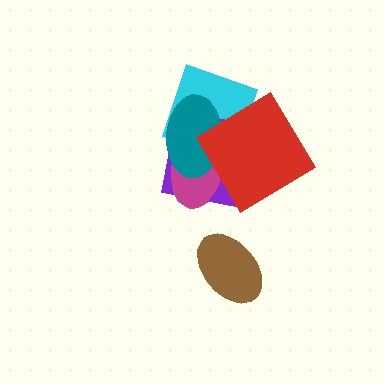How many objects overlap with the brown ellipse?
0 objects overlap with the brown ellipse.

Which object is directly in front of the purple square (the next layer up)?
The magenta ellipse is directly in front of the purple square.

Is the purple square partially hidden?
Yes, it is partially covered by another shape.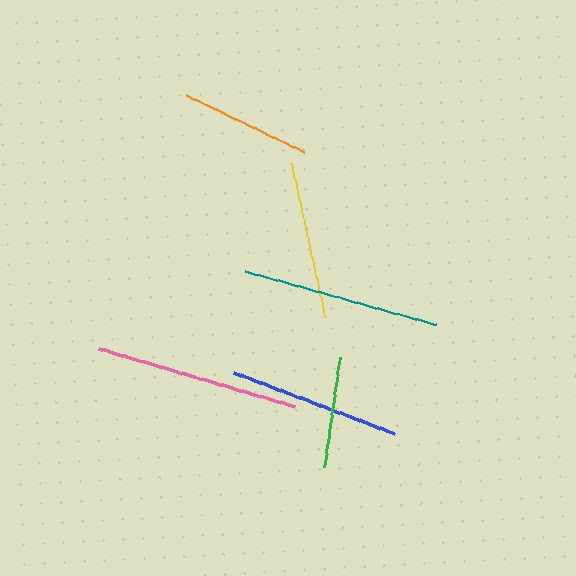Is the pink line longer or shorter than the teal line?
The pink line is longer than the teal line.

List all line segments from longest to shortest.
From longest to shortest: pink, teal, blue, yellow, orange, green.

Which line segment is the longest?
The pink line is the longest at approximately 204 pixels.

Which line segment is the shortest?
The green line is the shortest at approximately 111 pixels.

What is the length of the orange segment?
The orange segment is approximately 131 pixels long.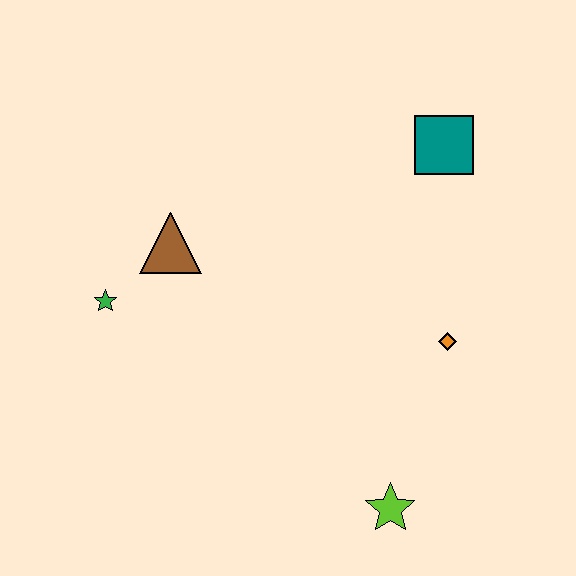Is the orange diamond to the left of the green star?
No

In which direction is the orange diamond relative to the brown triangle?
The orange diamond is to the right of the brown triangle.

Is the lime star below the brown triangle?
Yes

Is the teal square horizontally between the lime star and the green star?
No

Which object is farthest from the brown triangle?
The lime star is farthest from the brown triangle.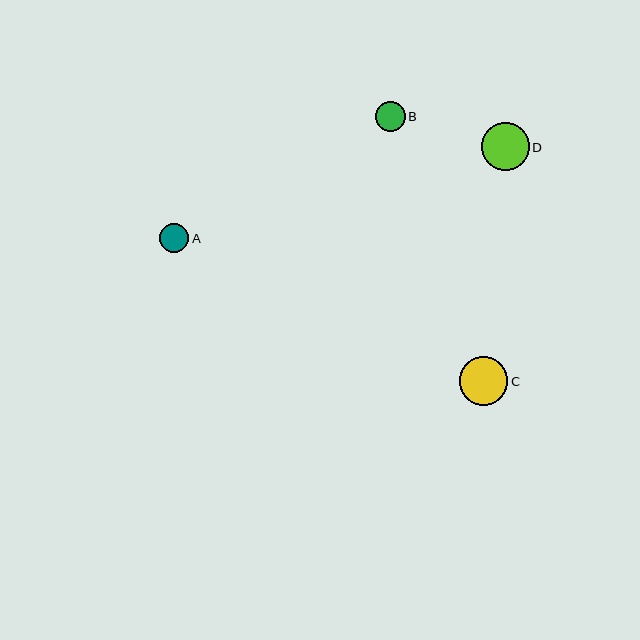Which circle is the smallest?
Circle A is the smallest with a size of approximately 29 pixels.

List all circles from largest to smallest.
From largest to smallest: C, D, B, A.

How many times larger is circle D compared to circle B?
Circle D is approximately 1.6 times the size of circle B.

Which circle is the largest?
Circle C is the largest with a size of approximately 48 pixels.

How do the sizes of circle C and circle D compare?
Circle C and circle D are approximately the same size.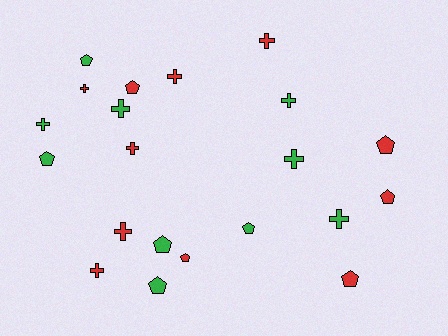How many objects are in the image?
There are 21 objects.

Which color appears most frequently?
Red, with 11 objects.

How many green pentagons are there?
There are 5 green pentagons.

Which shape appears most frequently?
Cross, with 11 objects.